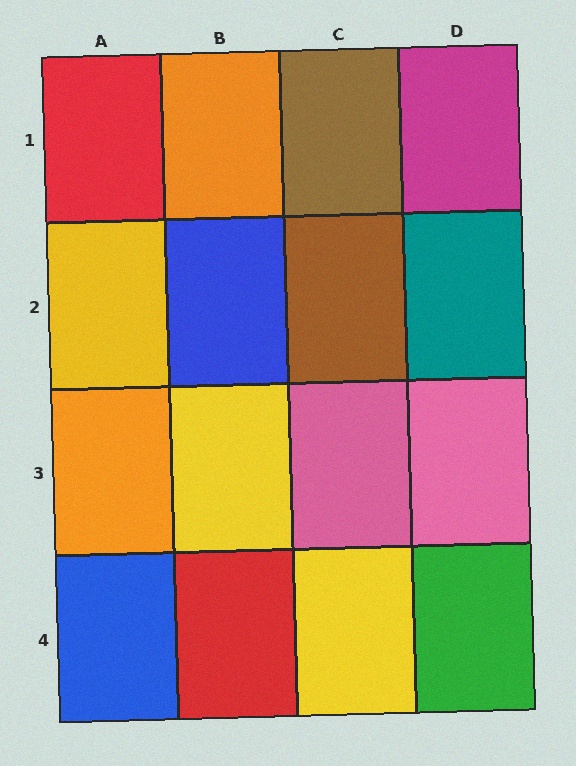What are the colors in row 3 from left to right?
Orange, yellow, pink, pink.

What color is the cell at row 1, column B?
Orange.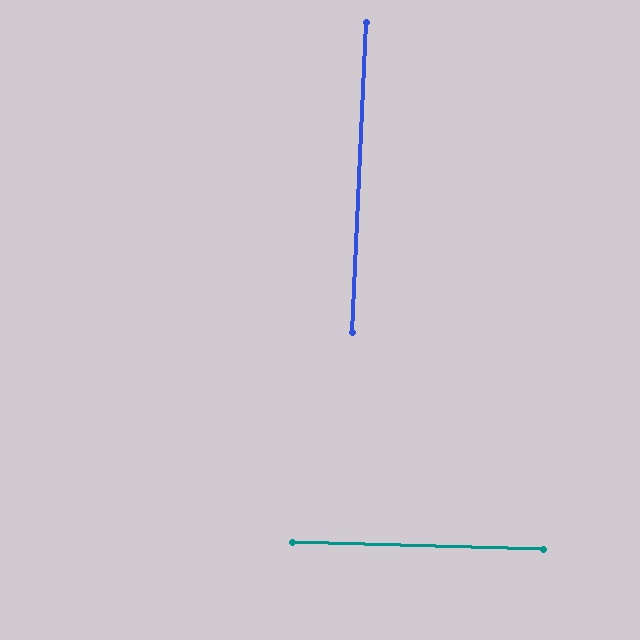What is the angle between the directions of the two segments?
Approximately 89 degrees.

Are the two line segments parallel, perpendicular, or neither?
Perpendicular — they meet at approximately 89°.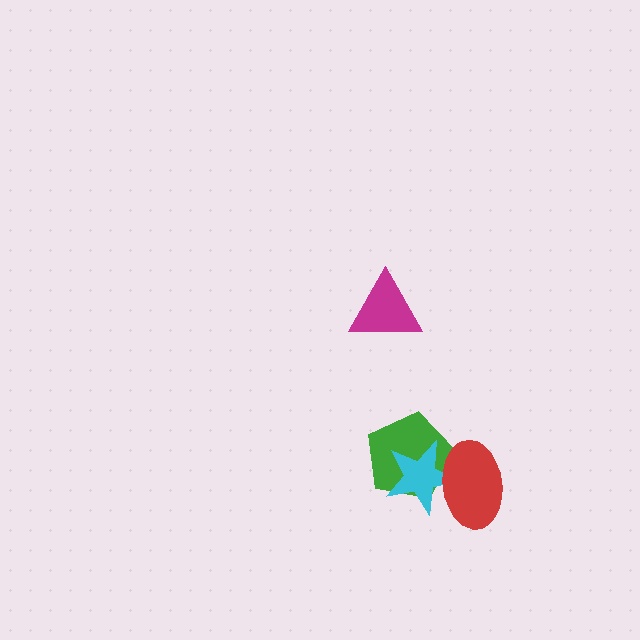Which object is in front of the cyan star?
The red ellipse is in front of the cyan star.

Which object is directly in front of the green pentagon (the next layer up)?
The cyan star is directly in front of the green pentagon.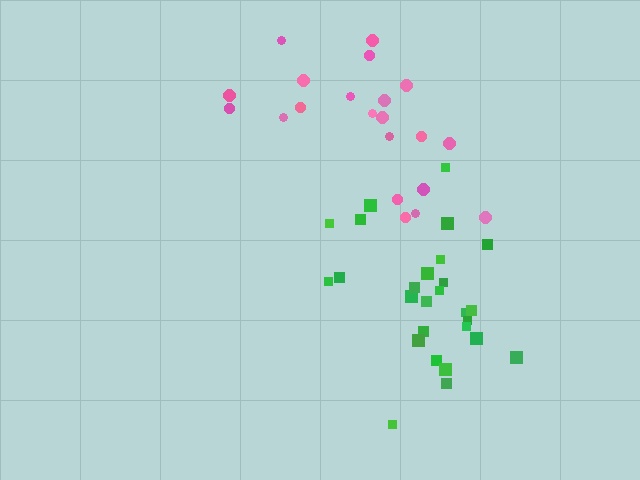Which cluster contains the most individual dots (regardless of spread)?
Green (27).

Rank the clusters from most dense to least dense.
green, pink.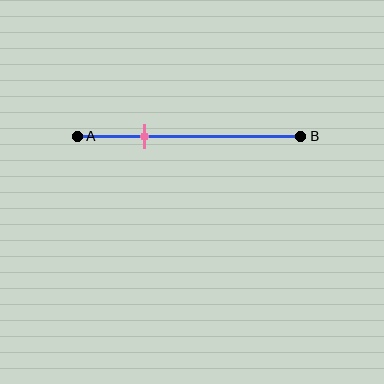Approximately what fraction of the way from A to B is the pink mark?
The pink mark is approximately 30% of the way from A to B.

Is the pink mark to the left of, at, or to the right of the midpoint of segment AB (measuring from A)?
The pink mark is to the left of the midpoint of segment AB.